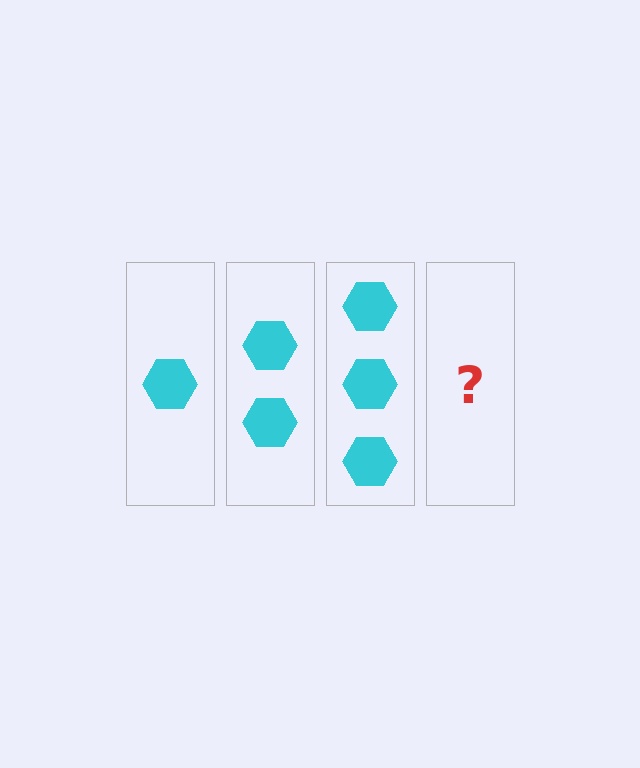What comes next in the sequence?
The next element should be 4 hexagons.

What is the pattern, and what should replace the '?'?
The pattern is that each step adds one more hexagon. The '?' should be 4 hexagons.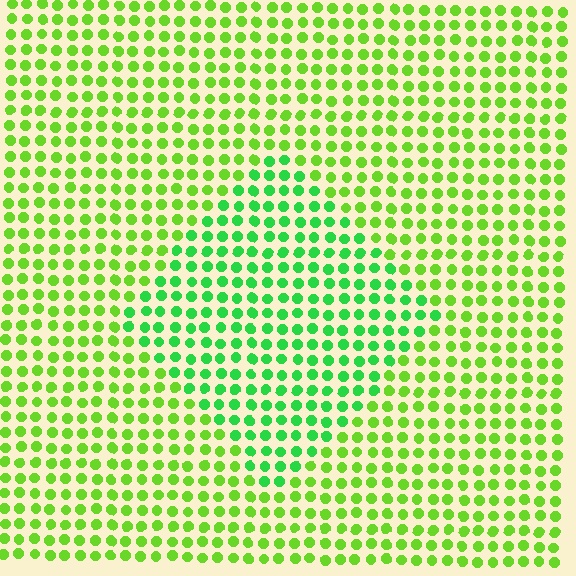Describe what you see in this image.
The image is filled with small lime elements in a uniform arrangement. A diamond-shaped region is visible where the elements are tinted to a slightly different hue, forming a subtle color boundary.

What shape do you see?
I see a diamond.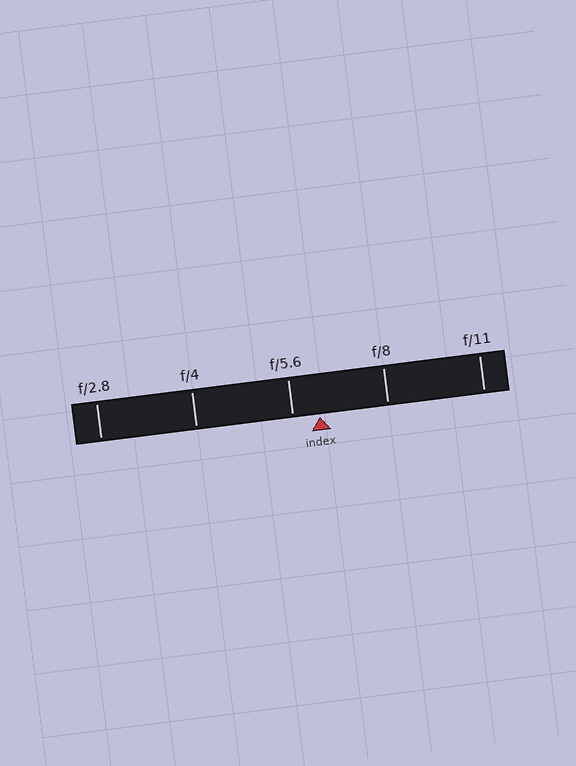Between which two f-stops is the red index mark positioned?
The index mark is between f/5.6 and f/8.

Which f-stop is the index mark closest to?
The index mark is closest to f/5.6.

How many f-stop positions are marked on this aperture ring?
There are 5 f-stop positions marked.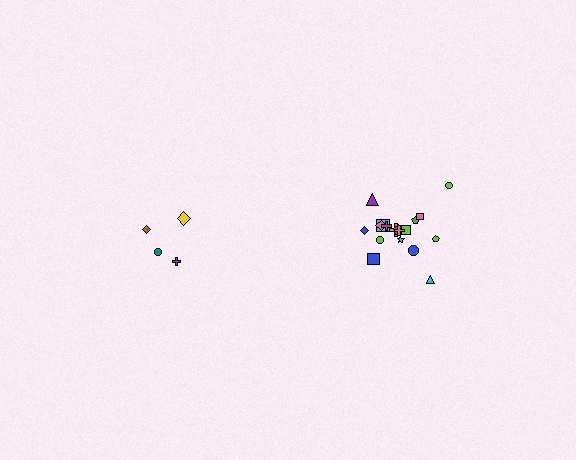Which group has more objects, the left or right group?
The right group.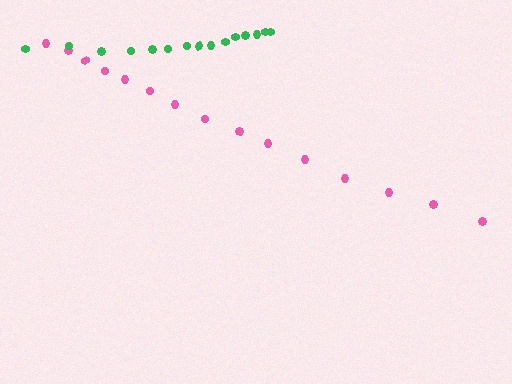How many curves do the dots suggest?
There are 2 distinct paths.